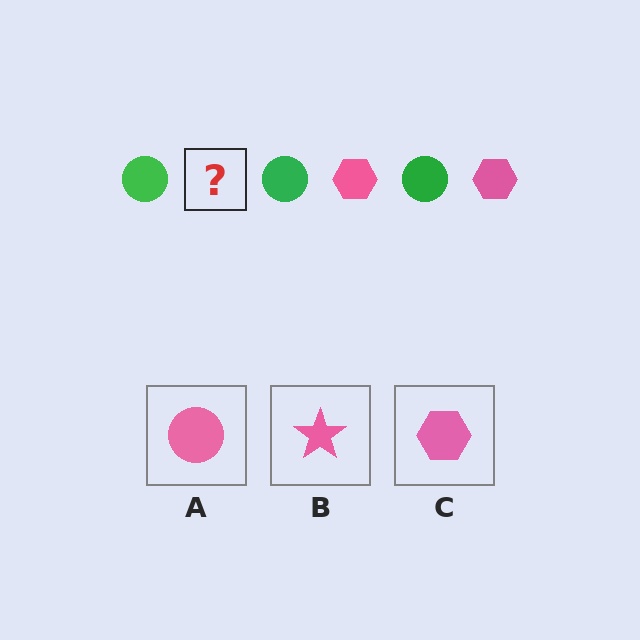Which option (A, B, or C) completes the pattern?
C.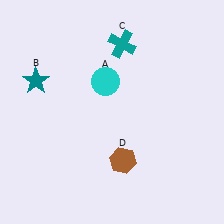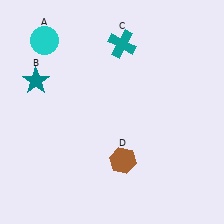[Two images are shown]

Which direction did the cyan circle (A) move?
The cyan circle (A) moved left.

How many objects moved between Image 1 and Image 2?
1 object moved between the two images.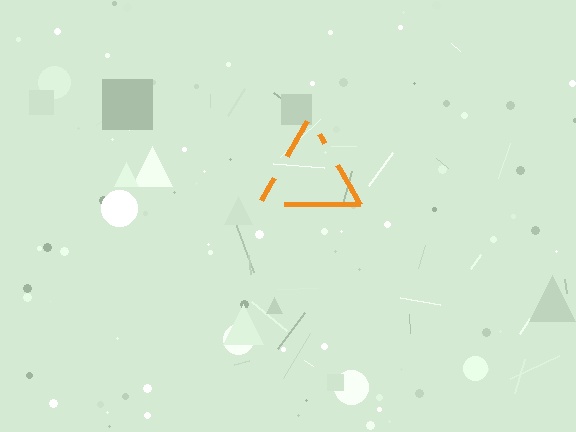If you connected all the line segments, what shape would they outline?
They would outline a triangle.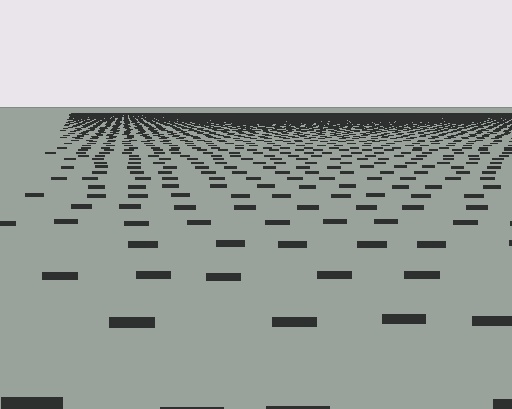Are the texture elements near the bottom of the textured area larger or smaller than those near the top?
Larger. Near the bottom, elements are closer to the viewer and appear at a bigger on-screen size.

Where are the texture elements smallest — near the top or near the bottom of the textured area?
Near the top.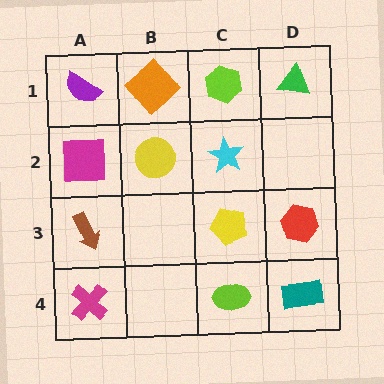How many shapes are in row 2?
3 shapes.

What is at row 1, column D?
A green triangle.